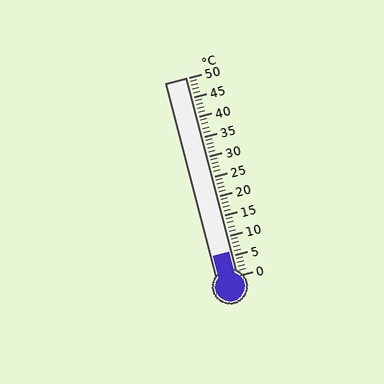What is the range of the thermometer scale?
The thermometer scale ranges from 0°C to 50°C.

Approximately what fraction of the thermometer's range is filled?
The thermometer is filled to approximately 10% of its range.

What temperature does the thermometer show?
The thermometer shows approximately 6°C.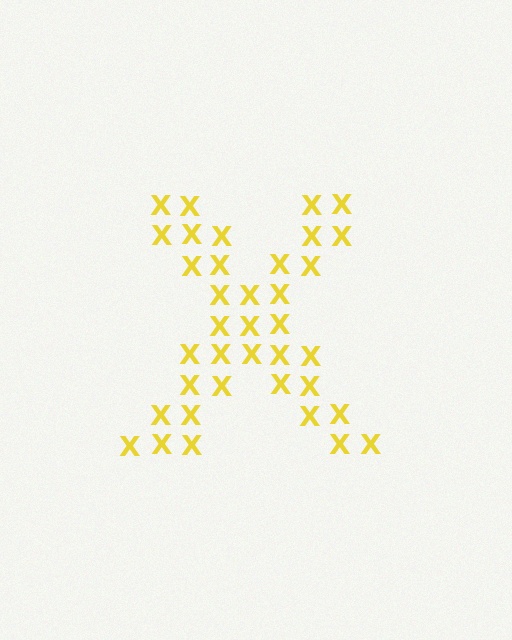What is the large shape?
The large shape is the letter X.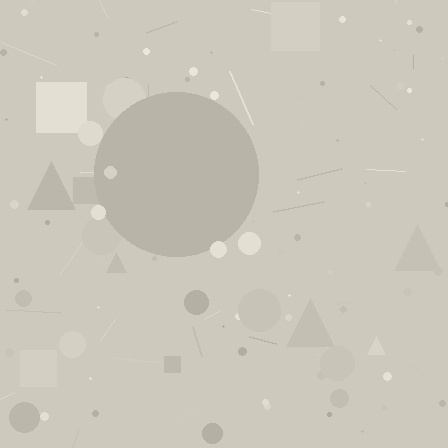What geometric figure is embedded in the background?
A circle is embedded in the background.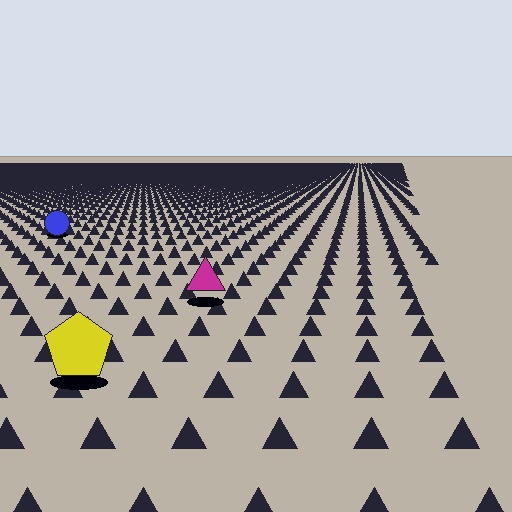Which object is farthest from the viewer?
The blue circle is farthest from the viewer. It appears smaller and the ground texture around it is denser.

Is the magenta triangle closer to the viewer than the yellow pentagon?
No. The yellow pentagon is closer — you can tell from the texture gradient: the ground texture is coarser near it.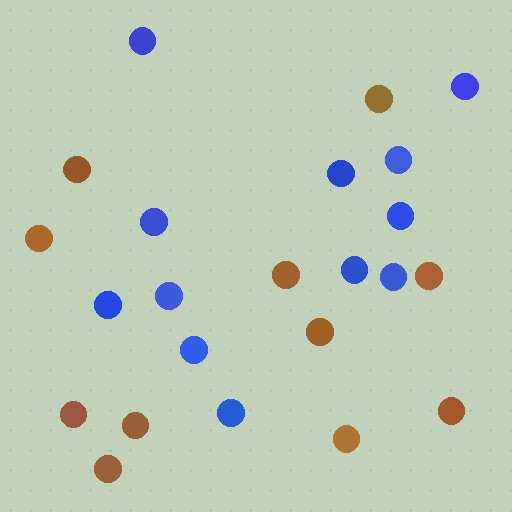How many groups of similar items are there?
There are 2 groups: one group of brown circles (11) and one group of blue circles (12).